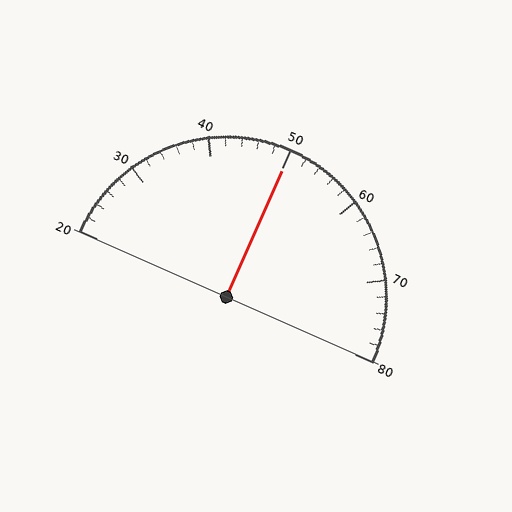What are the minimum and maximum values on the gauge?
The gauge ranges from 20 to 80.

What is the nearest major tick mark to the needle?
The nearest major tick mark is 50.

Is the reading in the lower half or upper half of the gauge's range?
The reading is in the upper half of the range (20 to 80).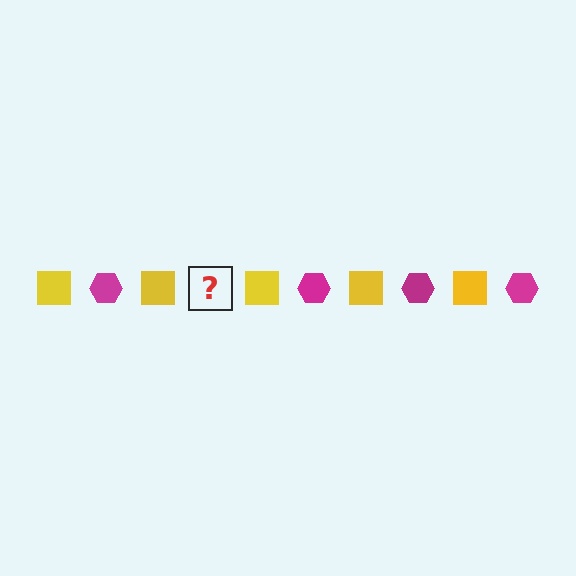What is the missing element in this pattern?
The missing element is a magenta hexagon.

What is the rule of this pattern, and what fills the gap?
The rule is that the pattern alternates between yellow square and magenta hexagon. The gap should be filled with a magenta hexagon.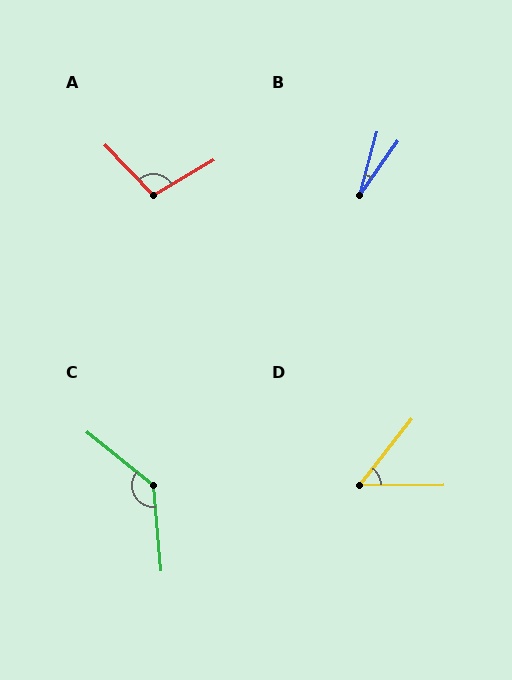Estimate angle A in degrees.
Approximately 103 degrees.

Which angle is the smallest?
B, at approximately 20 degrees.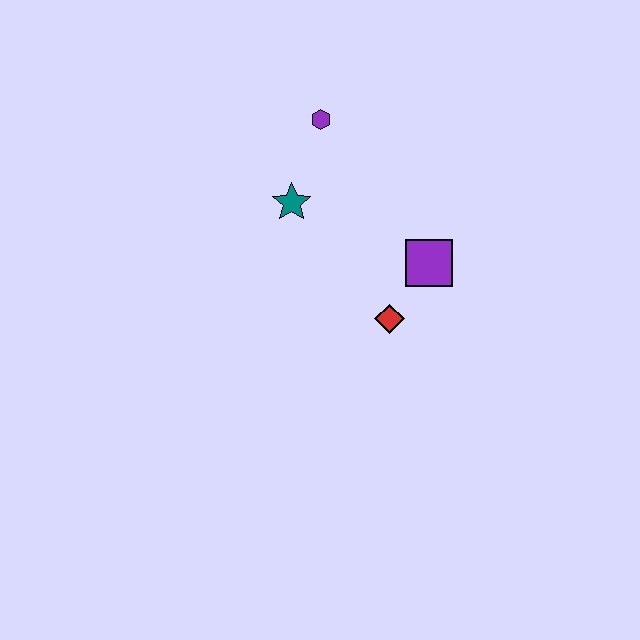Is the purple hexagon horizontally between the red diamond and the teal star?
Yes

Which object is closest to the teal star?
The purple hexagon is closest to the teal star.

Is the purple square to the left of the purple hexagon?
No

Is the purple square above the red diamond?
Yes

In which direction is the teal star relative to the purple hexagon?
The teal star is below the purple hexagon.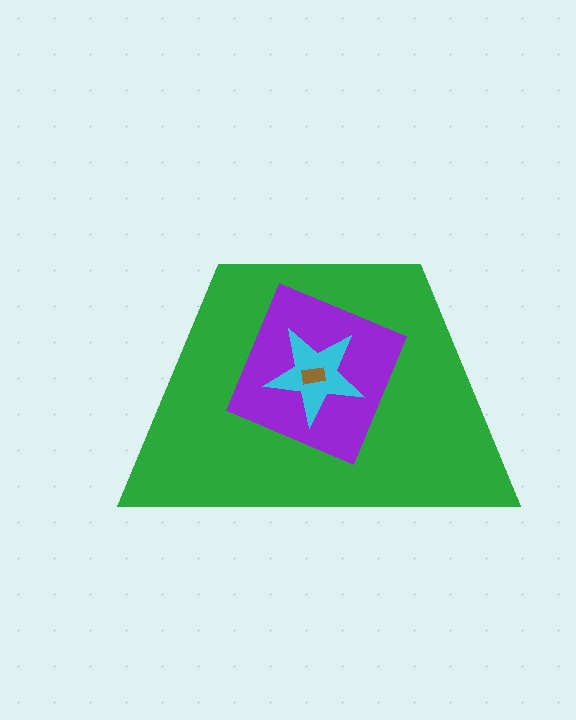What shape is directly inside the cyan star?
The brown rectangle.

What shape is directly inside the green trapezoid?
The purple square.